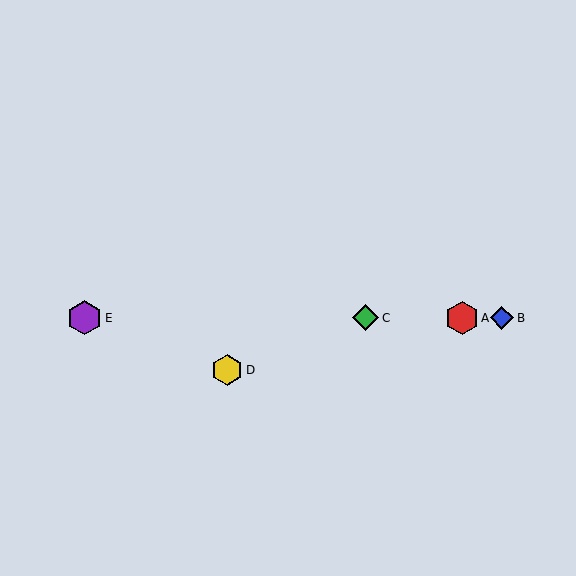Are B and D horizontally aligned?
No, B is at y≈318 and D is at y≈370.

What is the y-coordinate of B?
Object B is at y≈318.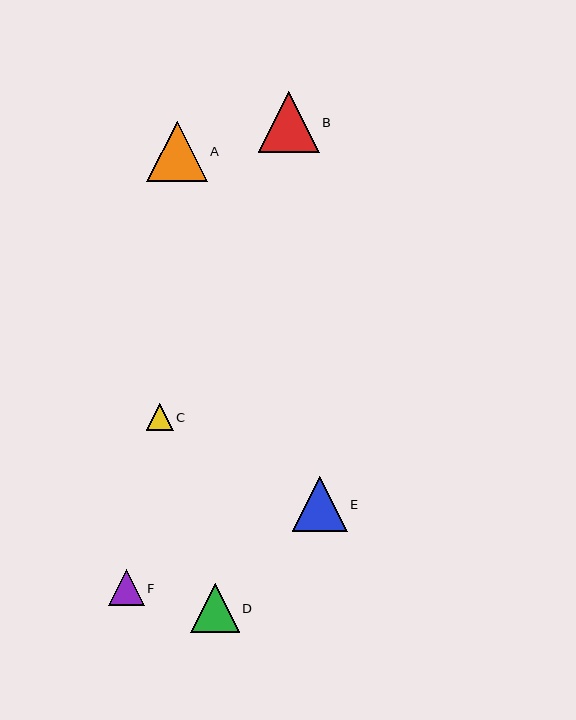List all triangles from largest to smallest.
From largest to smallest: B, A, E, D, F, C.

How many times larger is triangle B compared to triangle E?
Triangle B is approximately 1.1 times the size of triangle E.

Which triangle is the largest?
Triangle B is the largest with a size of approximately 61 pixels.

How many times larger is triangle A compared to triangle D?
Triangle A is approximately 1.2 times the size of triangle D.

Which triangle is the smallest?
Triangle C is the smallest with a size of approximately 27 pixels.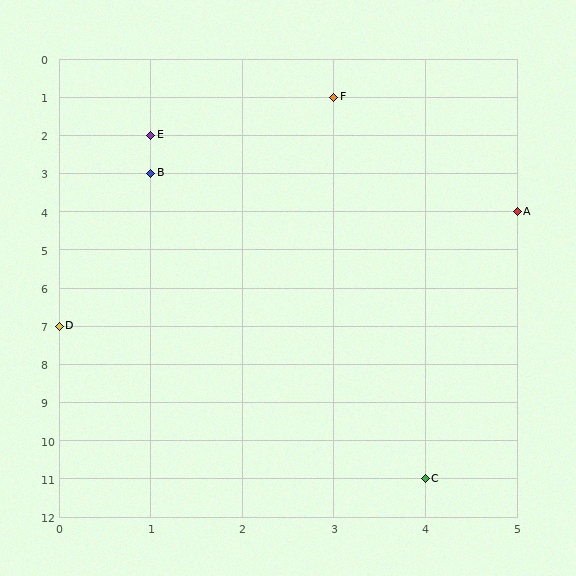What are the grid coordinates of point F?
Point F is at grid coordinates (3, 1).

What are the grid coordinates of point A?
Point A is at grid coordinates (5, 4).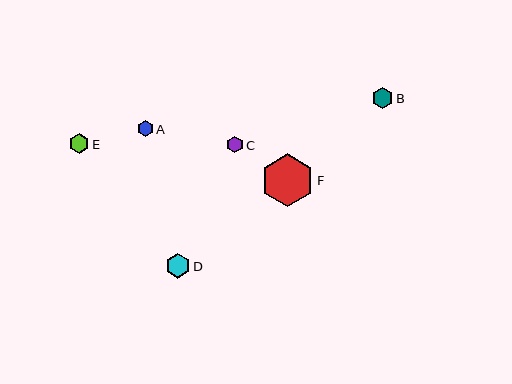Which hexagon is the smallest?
Hexagon C is the smallest with a size of approximately 16 pixels.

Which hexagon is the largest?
Hexagon F is the largest with a size of approximately 53 pixels.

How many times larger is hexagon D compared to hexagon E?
Hexagon D is approximately 1.2 times the size of hexagon E.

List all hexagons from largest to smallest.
From largest to smallest: F, D, B, E, A, C.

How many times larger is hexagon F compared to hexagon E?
Hexagon F is approximately 2.6 times the size of hexagon E.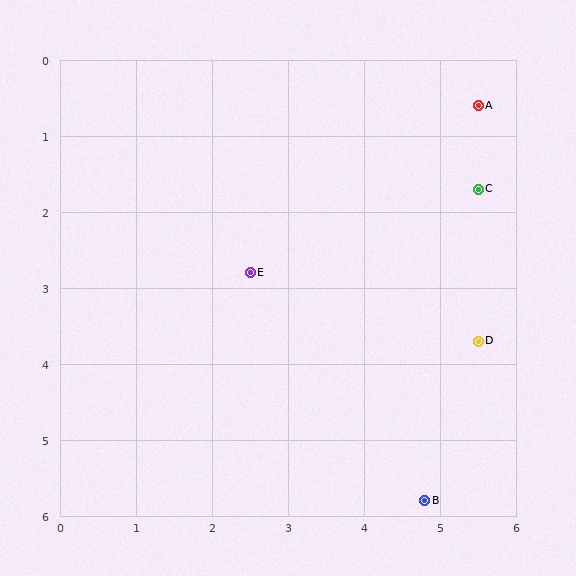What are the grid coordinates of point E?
Point E is at approximately (2.5, 2.8).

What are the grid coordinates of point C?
Point C is at approximately (5.5, 1.7).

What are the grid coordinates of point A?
Point A is at approximately (5.5, 0.6).